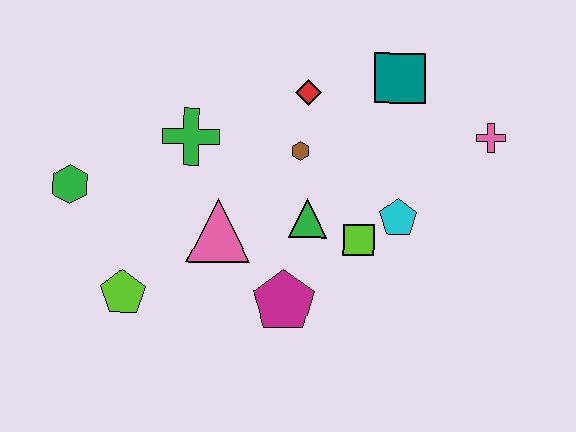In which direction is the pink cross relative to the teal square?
The pink cross is to the right of the teal square.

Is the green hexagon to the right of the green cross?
No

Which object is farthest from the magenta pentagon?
The pink cross is farthest from the magenta pentagon.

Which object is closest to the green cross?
The pink triangle is closest to the green cross.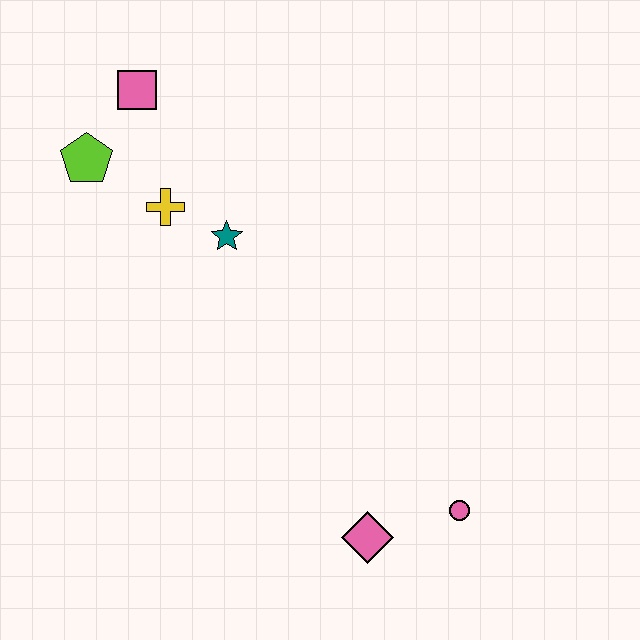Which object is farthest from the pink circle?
The pink square is farthest from the pink circle.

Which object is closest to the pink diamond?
The pink circle is closest to the pink diamond.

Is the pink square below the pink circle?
No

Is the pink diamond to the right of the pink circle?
No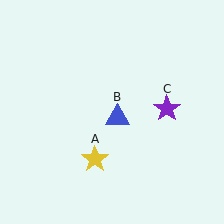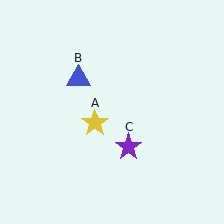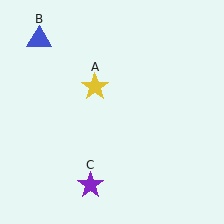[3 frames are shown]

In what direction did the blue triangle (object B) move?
The blue triangle (object B) moved up and to the left.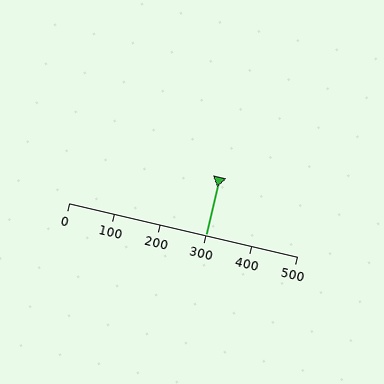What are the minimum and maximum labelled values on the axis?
The axis runs from 0 to 500.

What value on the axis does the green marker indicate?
The marker indicates approximately 300.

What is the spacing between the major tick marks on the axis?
The major ticks are spaced 100 apart.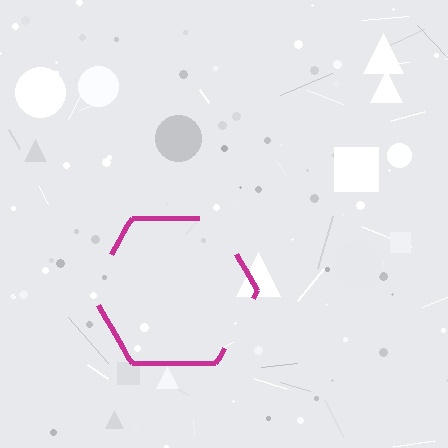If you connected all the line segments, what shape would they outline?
They would outline a hexagon.